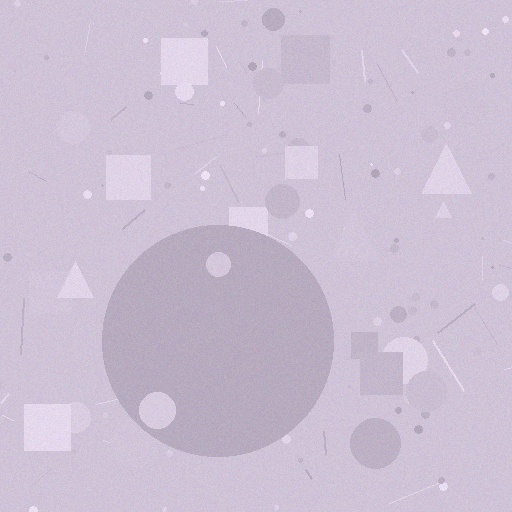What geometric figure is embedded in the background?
A circle is embedded in the background.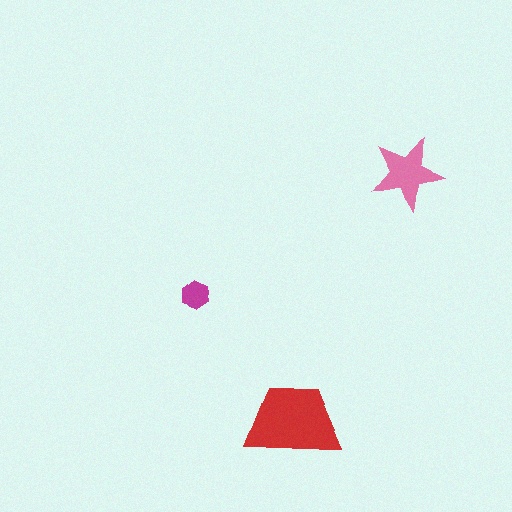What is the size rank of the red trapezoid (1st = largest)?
1st.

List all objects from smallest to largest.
The magenta hexagon, the pink star, the red trapezoid.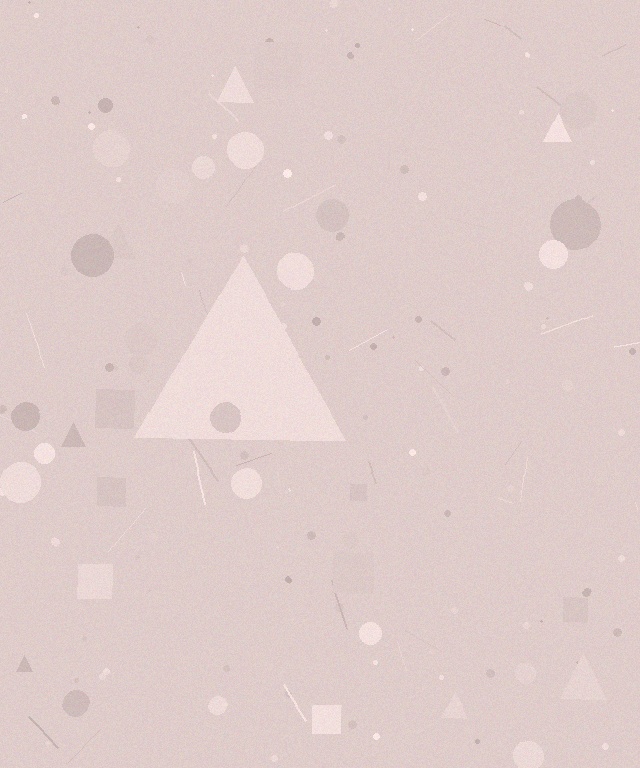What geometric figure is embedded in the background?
A triangle is embedded in the background.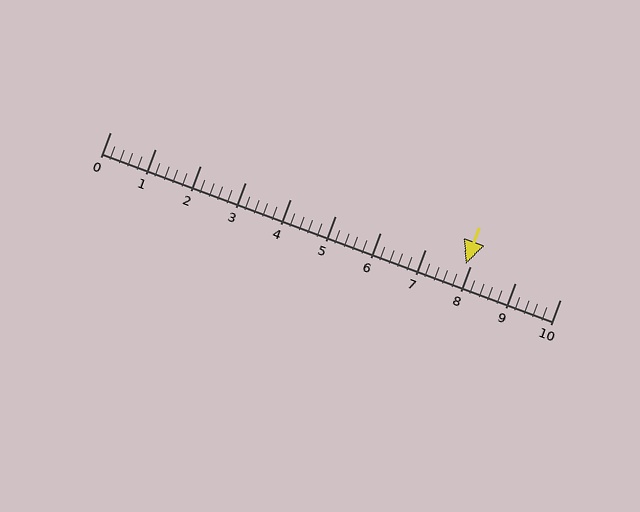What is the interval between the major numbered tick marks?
The major tick marks are spaced 1 units apart.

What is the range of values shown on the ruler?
The ruler shows values from 0 to 10.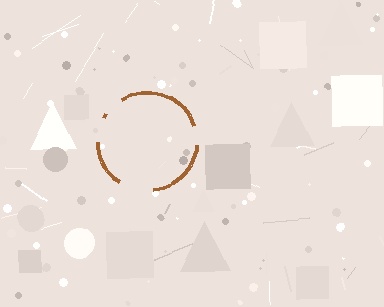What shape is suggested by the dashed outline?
The dashed outline suggests a circle.